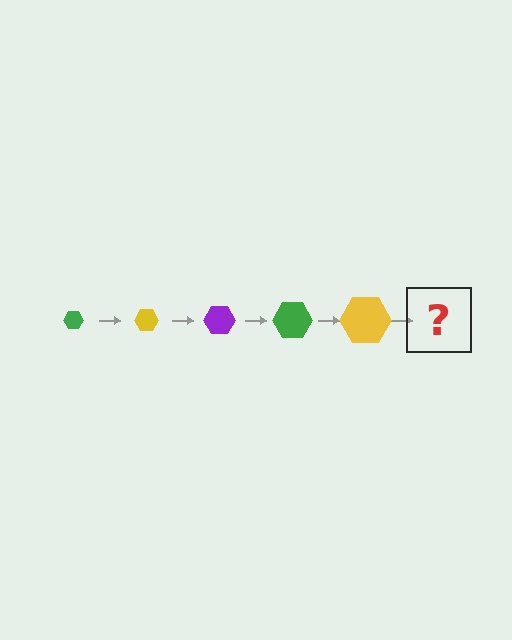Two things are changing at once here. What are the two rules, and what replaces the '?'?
The two rules are that the hexagon grows larger each step and the color cycles through green, yellow, and purple. The '?' should be a purple hexagon, larger than the previous one.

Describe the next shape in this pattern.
It should be a purple hexagon, larger than the previous one.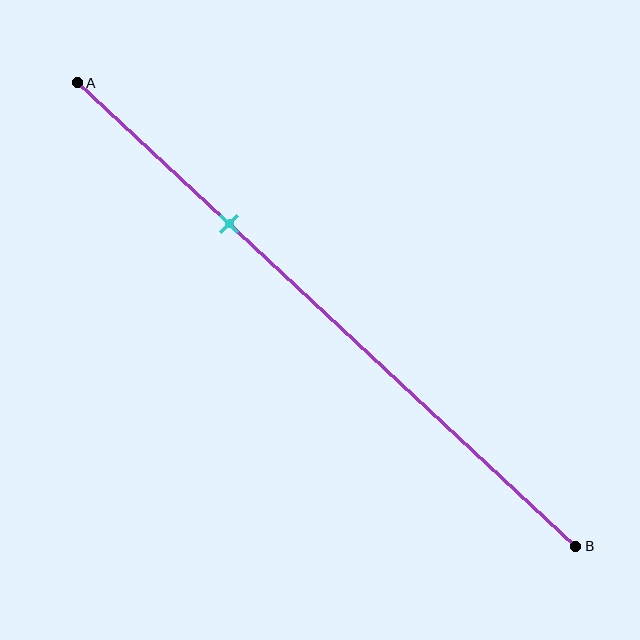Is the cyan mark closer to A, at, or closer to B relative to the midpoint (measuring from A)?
The cyan mark is closer to point A than the midpoint of segment AB.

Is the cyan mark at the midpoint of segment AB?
No, the mark is at about 30% from A, not at the 50% midpoint.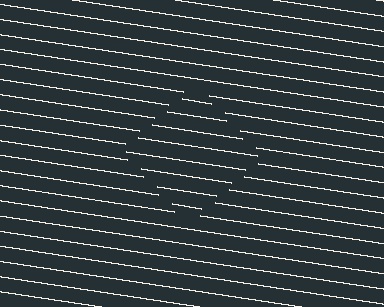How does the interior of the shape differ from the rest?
The interior of the shape contains the same grating, shifted by half a period — the contour is defined by the phase discontinuity where line-ends from the inner and outer gratings abut.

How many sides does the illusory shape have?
4 sides — the line-ends trace a square.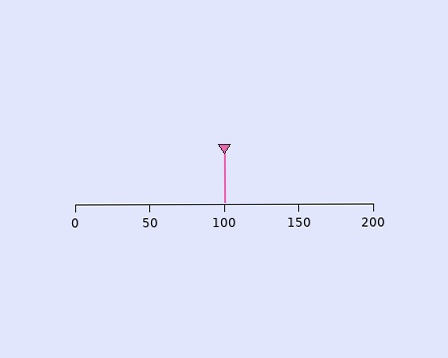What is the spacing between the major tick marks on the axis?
The major ticks are spaced 50 apart.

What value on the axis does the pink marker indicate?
The marker indicates approximately 100.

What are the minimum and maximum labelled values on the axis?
The axis runs from 0 to 200.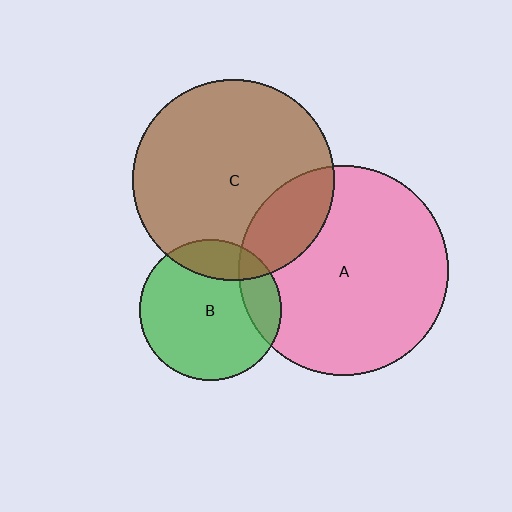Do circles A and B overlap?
Yes.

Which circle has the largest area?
Circle A (pink).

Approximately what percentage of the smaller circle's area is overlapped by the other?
Approximately 15%.